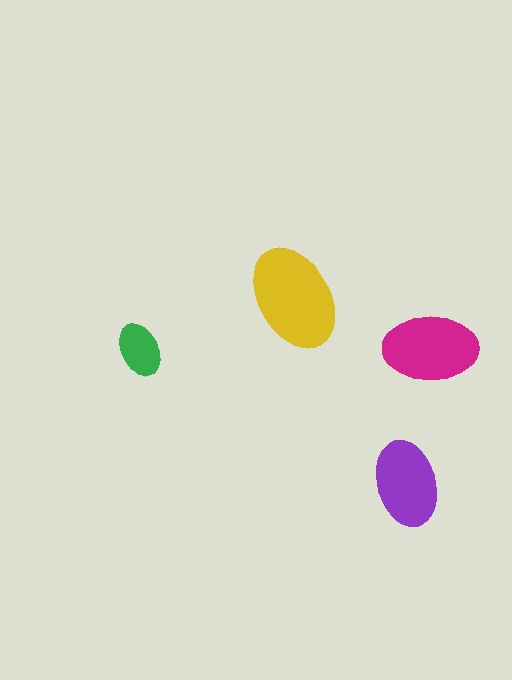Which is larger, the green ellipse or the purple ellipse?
The purple one.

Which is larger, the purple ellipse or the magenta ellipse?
The magenta one.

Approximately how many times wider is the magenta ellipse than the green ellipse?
About 1.5 times wider.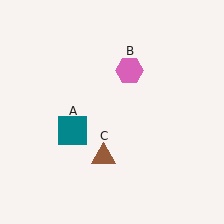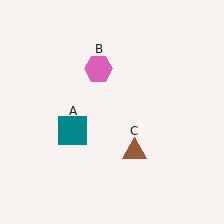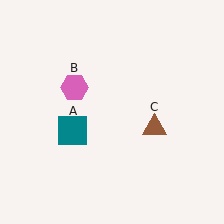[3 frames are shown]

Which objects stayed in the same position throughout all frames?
Teal square (object A) remained stationary.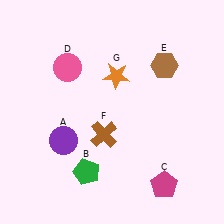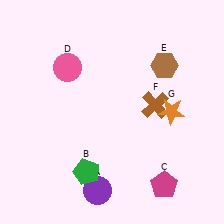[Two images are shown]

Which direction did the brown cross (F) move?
The brown cross (F) moved right.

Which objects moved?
The objects that moved are: the purple circle (A), the brown cross (F), the orange star (G).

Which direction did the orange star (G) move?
The orange star (G) moved right.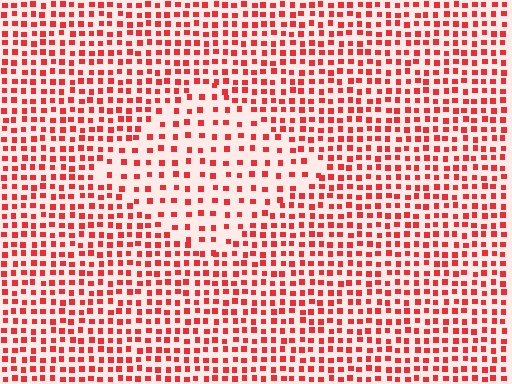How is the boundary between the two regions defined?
The boundary is defined by a change in element density (approximately 1.8x ratio). All elements are the same color, size, and shape.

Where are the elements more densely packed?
The elements are more densely packed outside the diamond boundary.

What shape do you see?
I see a diamond.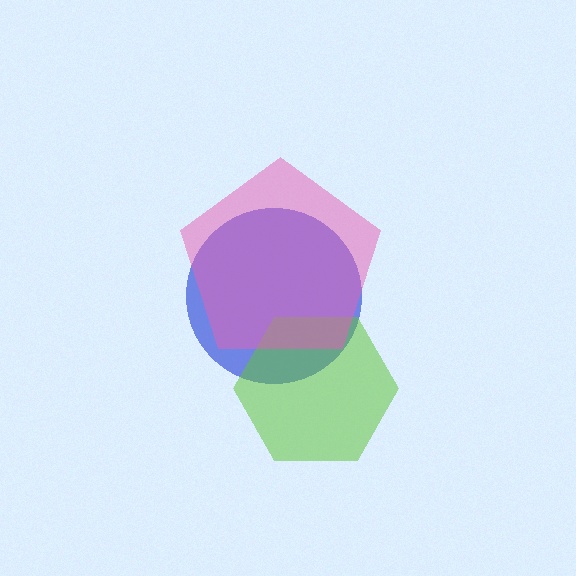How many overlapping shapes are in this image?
There are 3 overlapping shapes in the image.